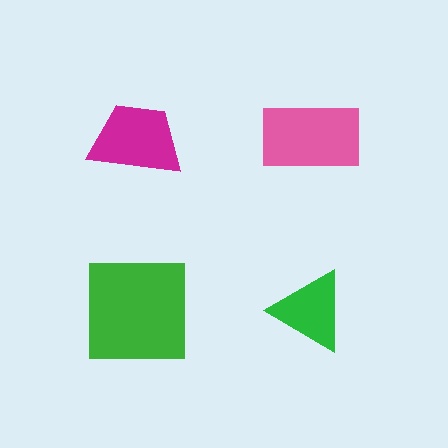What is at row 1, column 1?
A magenta trapezoid.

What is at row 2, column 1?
A green square.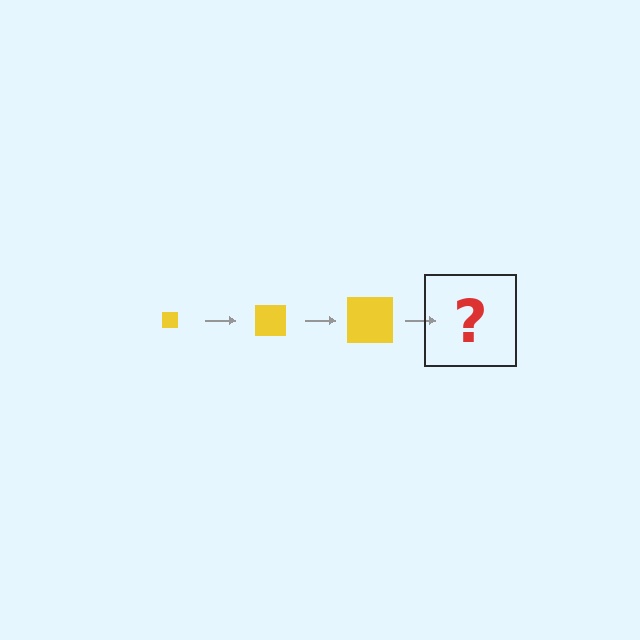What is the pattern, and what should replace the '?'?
The pattern is that the square gets progressively larger each step. The '?' should be a yellow square, larger than the previous one.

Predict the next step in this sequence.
The next step is a yellow square, larger than the previous one.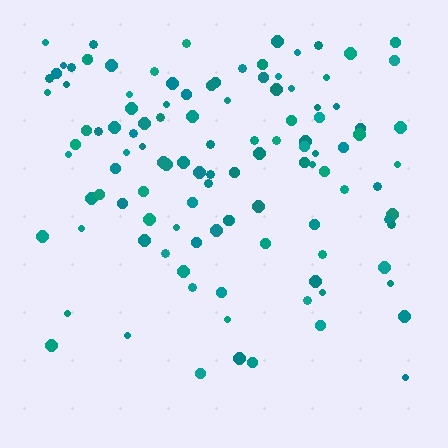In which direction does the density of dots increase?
From bottom to top, with the top side densest.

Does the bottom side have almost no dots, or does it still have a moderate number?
Still a moderate number, just noticeably fewer than the top.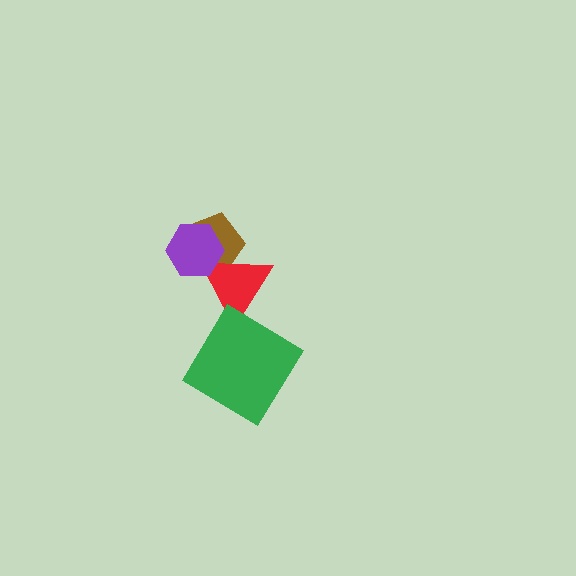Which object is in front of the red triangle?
The purple hexagon is in front of the red triangle.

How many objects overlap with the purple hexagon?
2 objects overlap with the purple hexagon.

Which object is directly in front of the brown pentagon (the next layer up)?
The red triangle is directly in front of the brown pentagon.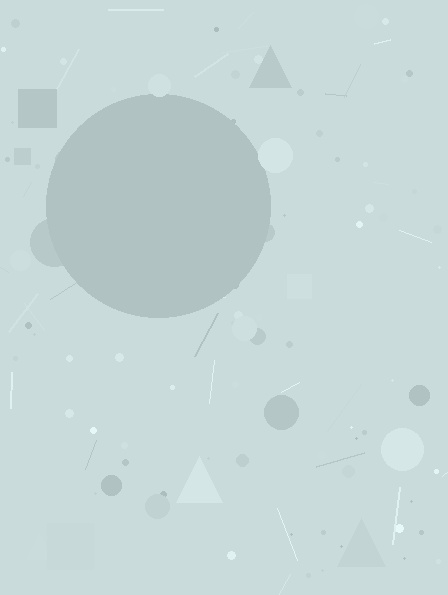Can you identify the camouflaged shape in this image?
The camouflaged shape is a circle.